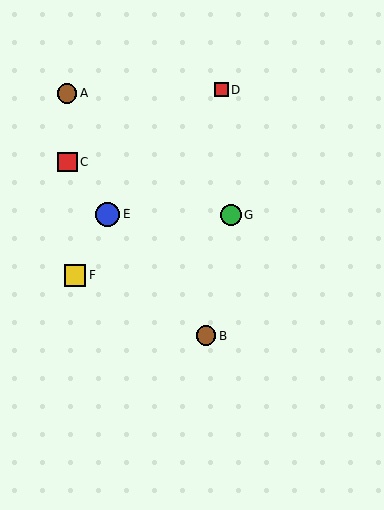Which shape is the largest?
The blue circle (labeled E) is the largest.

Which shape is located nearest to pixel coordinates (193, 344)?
The brown circle (labeled B) at (206, 336) is nearest to that location.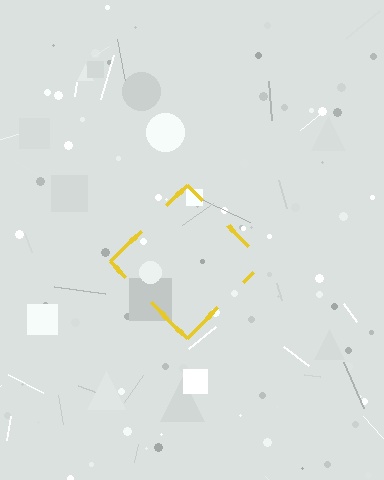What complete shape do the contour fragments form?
The contour fragments form a diamond.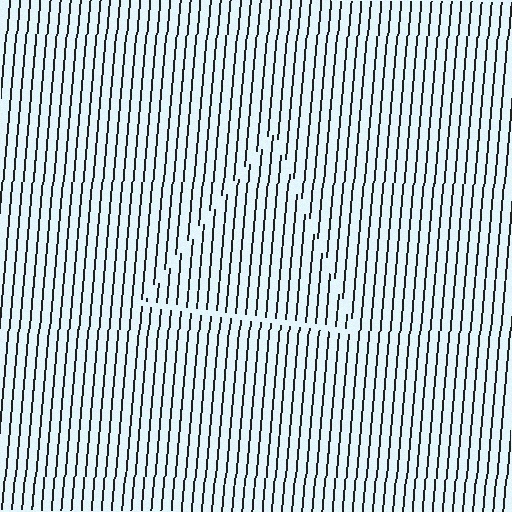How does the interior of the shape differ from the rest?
The interior of the shape contains the same grating, shifted by half a period — the contour is defined by the phase discontinuity where line-ends from the inner and outer gratings abut.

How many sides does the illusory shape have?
3 sides — the line-ends trace a triangle.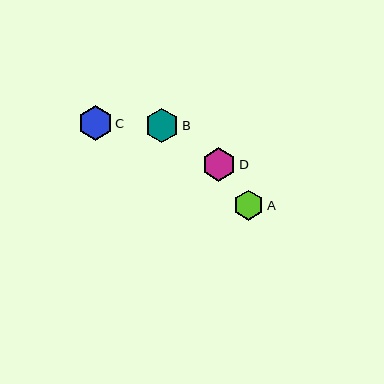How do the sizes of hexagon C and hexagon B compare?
Hexagon C and hexagon B are approximately the same size.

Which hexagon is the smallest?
Hexagon A is the smallest with a size of approximately 30 pixels.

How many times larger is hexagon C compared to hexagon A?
Hexagon C is approximately 1.1 times the size of hexagon A.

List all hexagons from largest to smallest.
From largest to smallest: C, B, D, A.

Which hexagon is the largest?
Hexagon C is the largest with a size of approximately 34 pixels.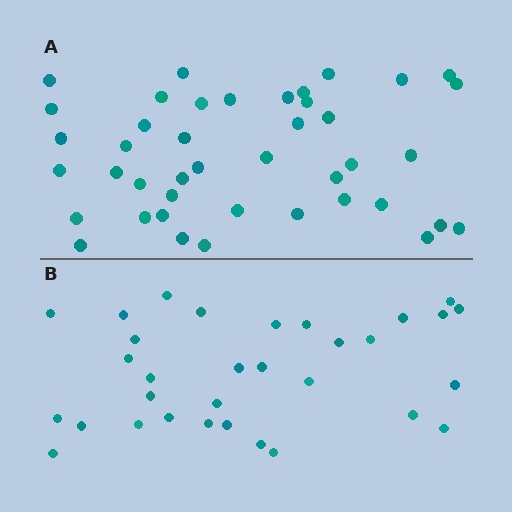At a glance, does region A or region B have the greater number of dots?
Region A (the top region) has more dots.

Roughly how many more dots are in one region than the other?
Region A has roughly 10 or so more dots than region B.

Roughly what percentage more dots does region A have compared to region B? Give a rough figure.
About 30% more.